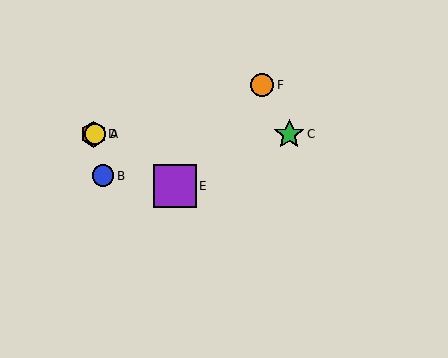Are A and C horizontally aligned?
Yes, both are at y≈134.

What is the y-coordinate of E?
Object E is at y≈186.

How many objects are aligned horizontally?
3 objects (A, C, D) are aligned horizontally.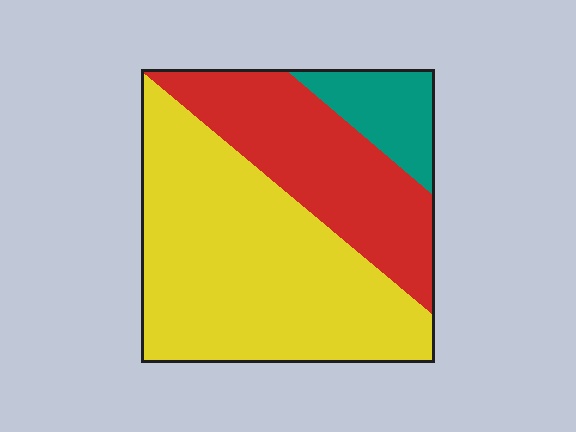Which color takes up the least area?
Teal, at roughly 10%.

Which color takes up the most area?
Yellow, at roughly 60%.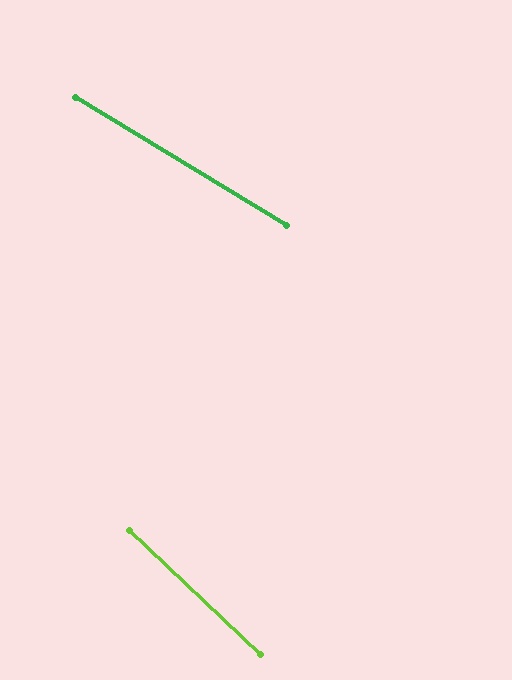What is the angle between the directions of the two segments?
Approximately 12 degrees.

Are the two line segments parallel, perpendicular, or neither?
Neither parallel nor perpendicular — they differ by about 12°.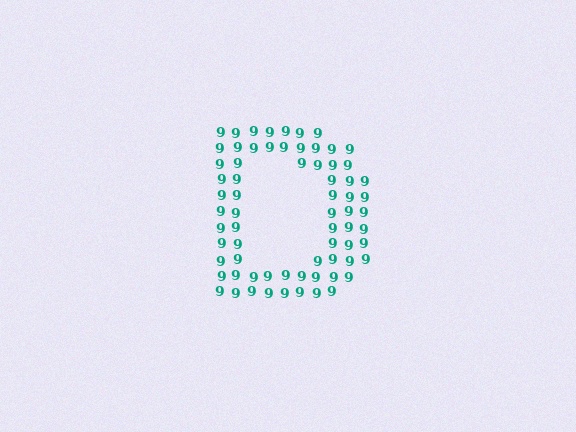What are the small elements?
The small elements are digit 9's.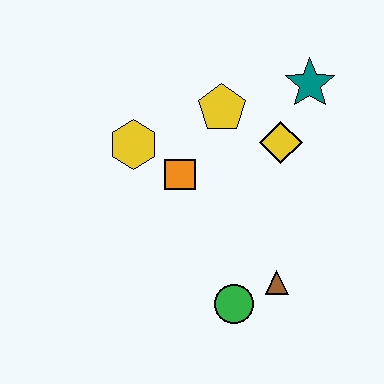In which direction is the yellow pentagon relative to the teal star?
The yellow pentagon is to the left of the teal star.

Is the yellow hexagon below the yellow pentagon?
Yes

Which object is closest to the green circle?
The brown triangle is closest to the green circle.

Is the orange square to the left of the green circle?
Yes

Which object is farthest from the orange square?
The teal star is farthest from the orange square.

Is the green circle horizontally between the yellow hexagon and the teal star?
Yes